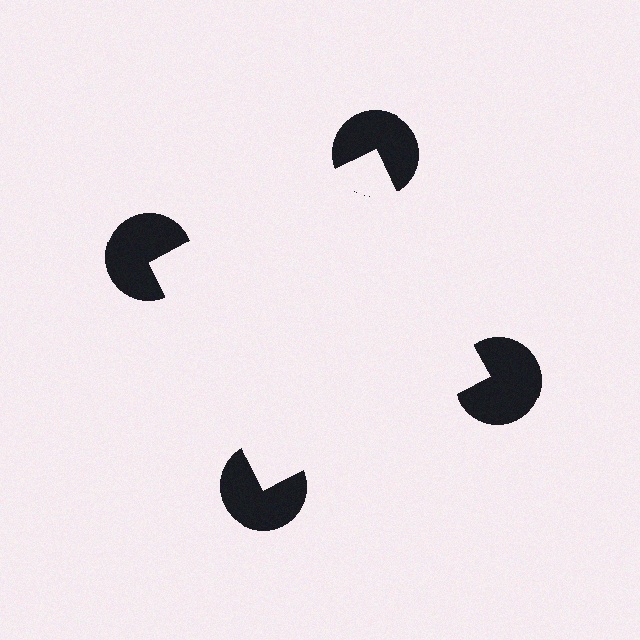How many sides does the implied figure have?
4 sides.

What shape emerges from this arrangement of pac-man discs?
An illusory square — its edges are inferred from the aligned wedge cuts in the pac-man discs, not physically drawn.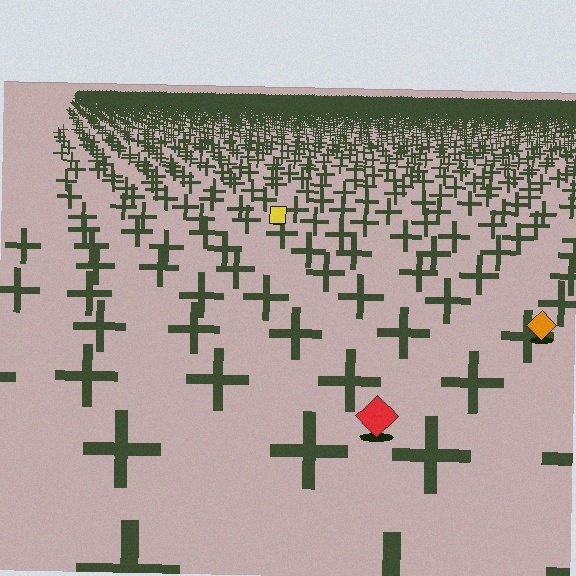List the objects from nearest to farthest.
From nearest to farthest: the red diamond, the orange diamond, the yellow square.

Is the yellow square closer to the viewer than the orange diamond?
No. The orange diamond is closer — you can tell from the texture gradient: the ground texture is coarser near it.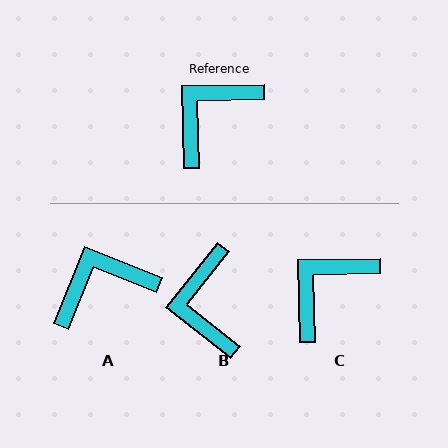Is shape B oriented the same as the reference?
No, it is off by about 51 degrees.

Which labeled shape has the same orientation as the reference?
C.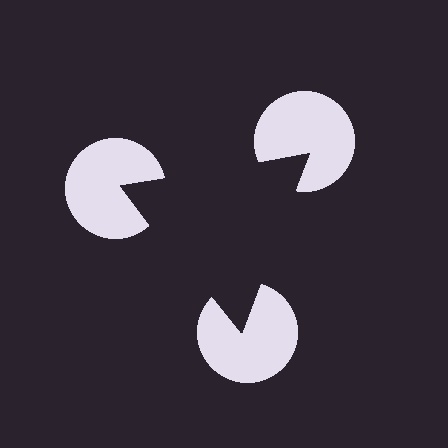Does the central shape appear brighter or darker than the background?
It typically appears slightly darker than the background, even though no actual brightness change is drawn.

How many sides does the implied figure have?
3 sides.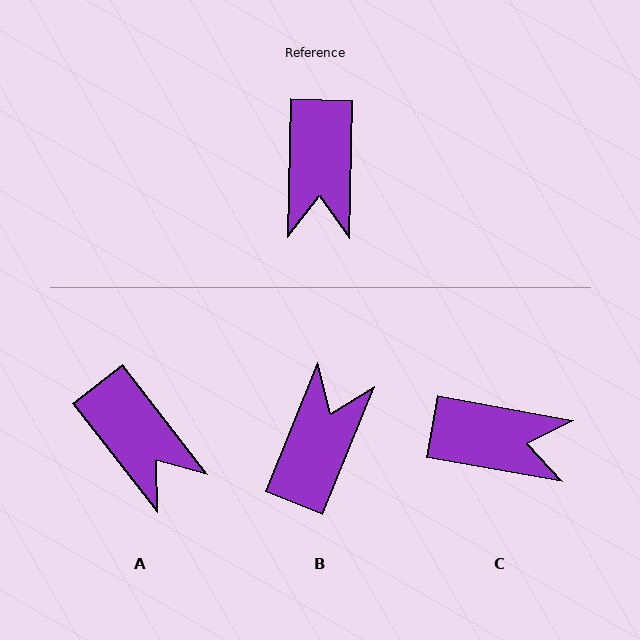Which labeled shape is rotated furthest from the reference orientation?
B, about 159 degrees away.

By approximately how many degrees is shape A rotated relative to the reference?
Approximately 39 degrees counter-clockwise.